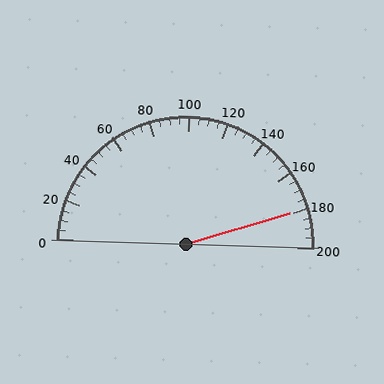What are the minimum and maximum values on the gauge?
The gauge ranges from 0 to 200.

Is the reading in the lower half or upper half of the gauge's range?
The reading is in the upper half of the range (0 to 200).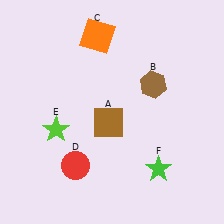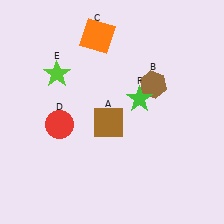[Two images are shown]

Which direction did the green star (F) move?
The green star (F) moved up.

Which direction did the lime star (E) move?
The lime star (E) moved up.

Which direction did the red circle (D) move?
The red circle (D) moved up.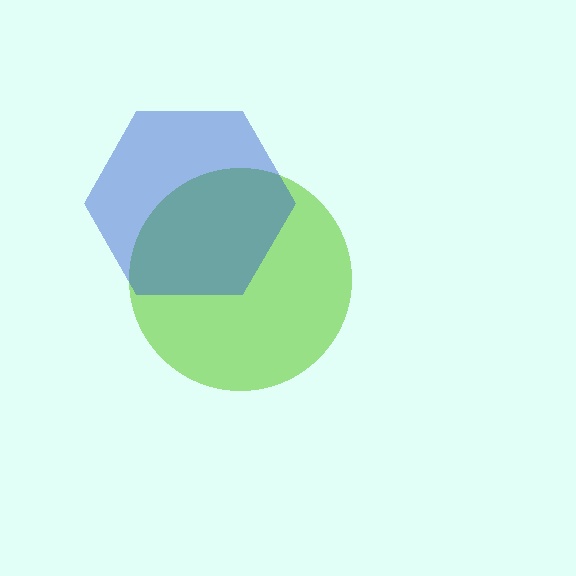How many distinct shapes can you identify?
There are 2 distinct shapes: a lime circle, a blue hexagon.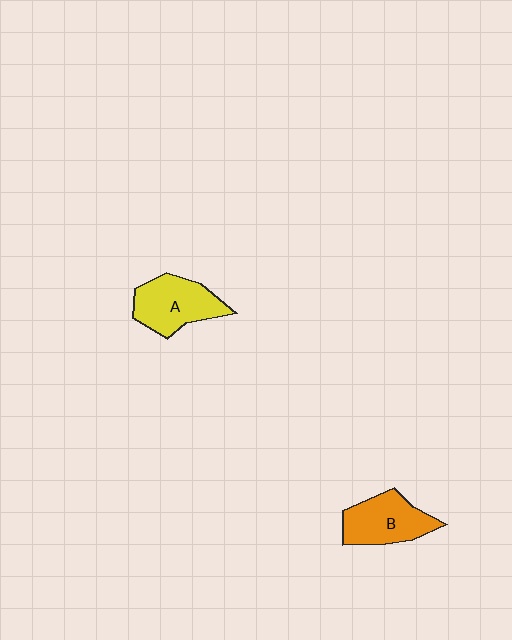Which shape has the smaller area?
Shape B (orange).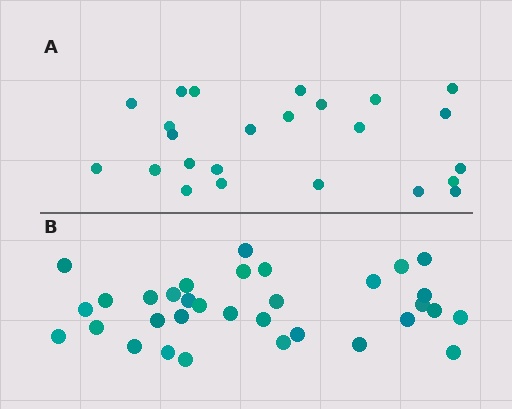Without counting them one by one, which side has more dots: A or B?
Region B (the bottom region) has more dots.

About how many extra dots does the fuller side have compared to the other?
Region B has roughly 8 or so more dots than region A.